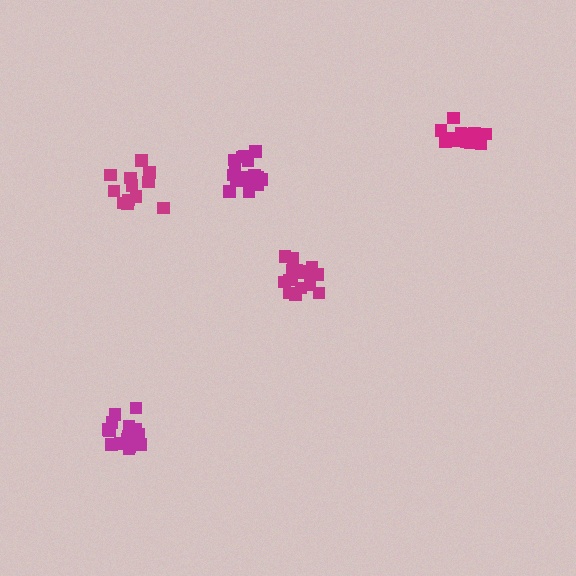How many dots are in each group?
Group 1: 17 dots, Group 2: 13 dots, Group 3: 13 dots, Group 4: 18 dots, Group 5: 18 dots (79 total).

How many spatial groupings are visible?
There are 5 spatial groupings.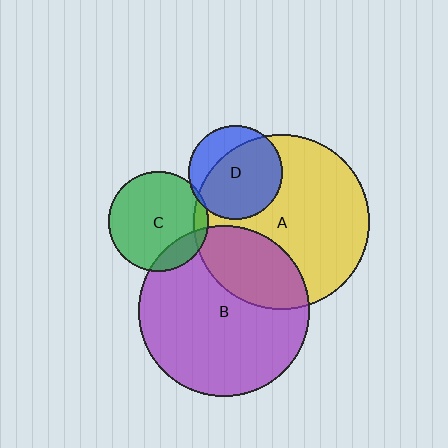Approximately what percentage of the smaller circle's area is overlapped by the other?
Approximately 30%.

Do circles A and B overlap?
Yes.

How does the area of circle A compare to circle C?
Approximately 3.1 times.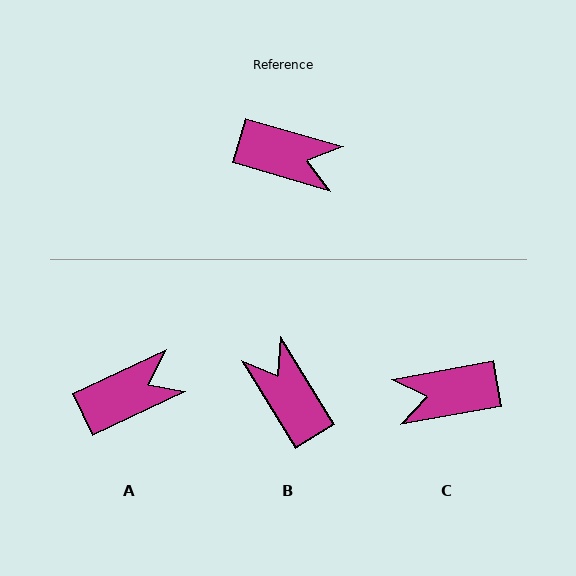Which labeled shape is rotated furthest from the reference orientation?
C, about 154 degrees away.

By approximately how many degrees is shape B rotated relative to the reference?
Approximately 138 degrees counter-clockwise.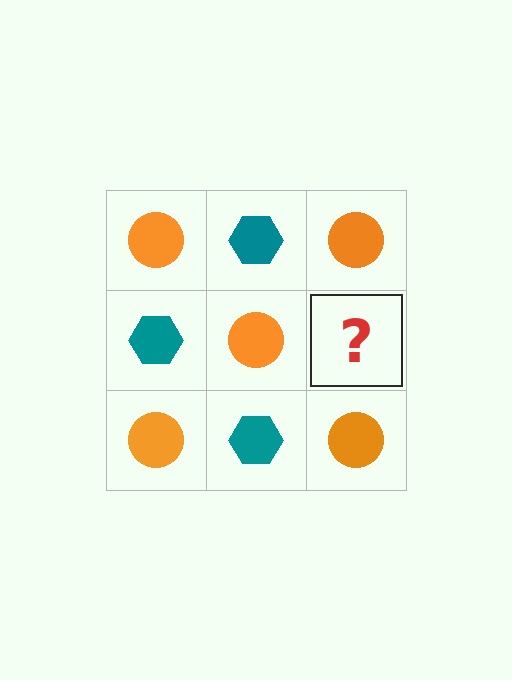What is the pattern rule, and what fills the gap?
The rule is that it alternates orange circle and teal hexagon in a checkerboard pattern. The gap should be filled with a teal hexagon.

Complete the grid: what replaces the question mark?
The question mark should be replaced with a teal hexagon.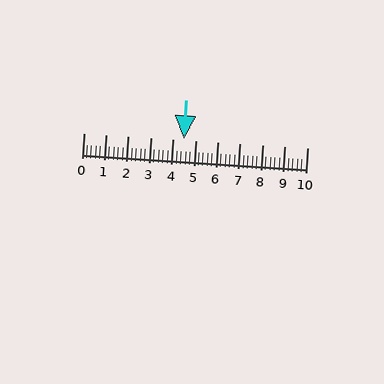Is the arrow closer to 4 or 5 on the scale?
The arrow is closer to 5.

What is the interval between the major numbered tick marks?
The major tick marks are spaced 1 units apart.